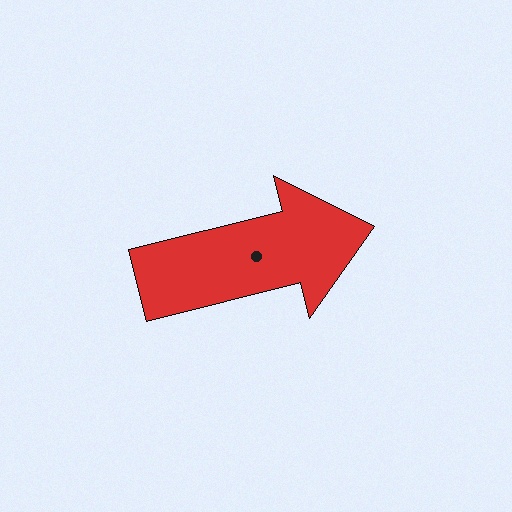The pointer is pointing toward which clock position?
Roughly 3 o'clock.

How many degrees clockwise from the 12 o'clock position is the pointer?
Approximately 76 degrees.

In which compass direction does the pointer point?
East.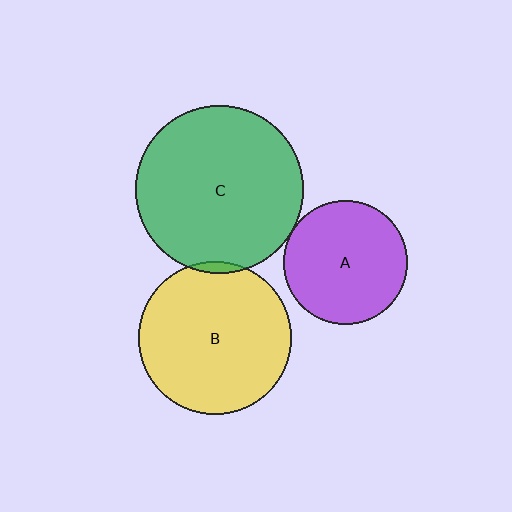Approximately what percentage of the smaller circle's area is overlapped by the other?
Approximately 5%.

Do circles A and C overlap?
Yes.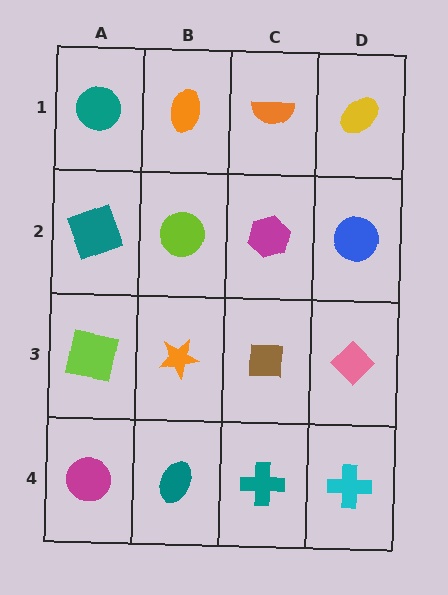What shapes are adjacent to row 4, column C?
A brown square (row 3, column C), a teal ellipse (row 4, column B), a cyan cross (row 4, column D).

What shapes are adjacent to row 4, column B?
An orange star (row 3, column B), a magenta circle (row 4, column A), a teal cross (row 4, column C).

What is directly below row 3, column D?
A cyan cross.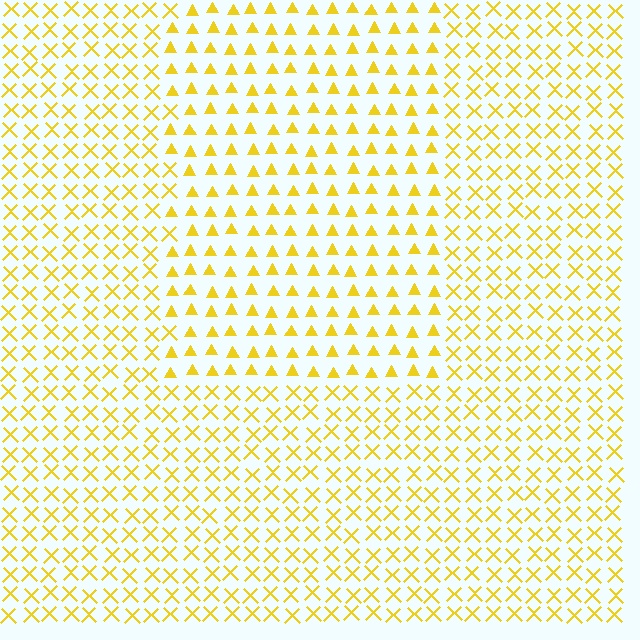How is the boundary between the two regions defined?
The boundary is defined by a change in element shape: triangles inside vs. X marks outside. All elements share the same color and spacing.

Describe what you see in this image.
The image is filled with small yellow elements arranged in a uniform grid. A rectangle-shaped region contains triangles, while the surrounding area contains X marks. The boundary is defined purely by the change in element shape.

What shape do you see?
I see a rectangle.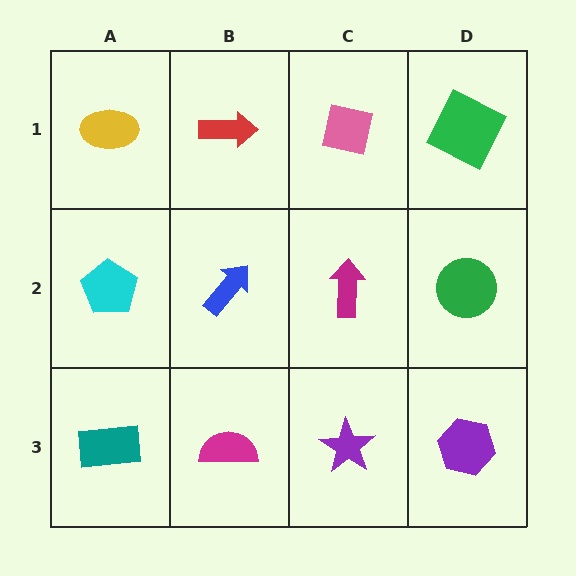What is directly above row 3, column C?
A magenta arrow.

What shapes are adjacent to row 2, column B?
A red arrow (row 1, column B), a magenta semicircle (row 3, column B), a cyan pentagon (row 2, column A), a magenta arrow (row 2, column C).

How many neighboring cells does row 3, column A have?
2.